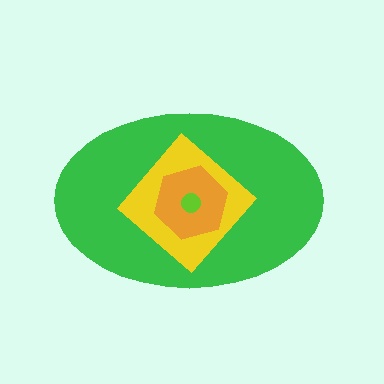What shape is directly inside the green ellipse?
The yellow diamond.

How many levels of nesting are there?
4.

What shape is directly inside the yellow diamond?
The orange hexagon.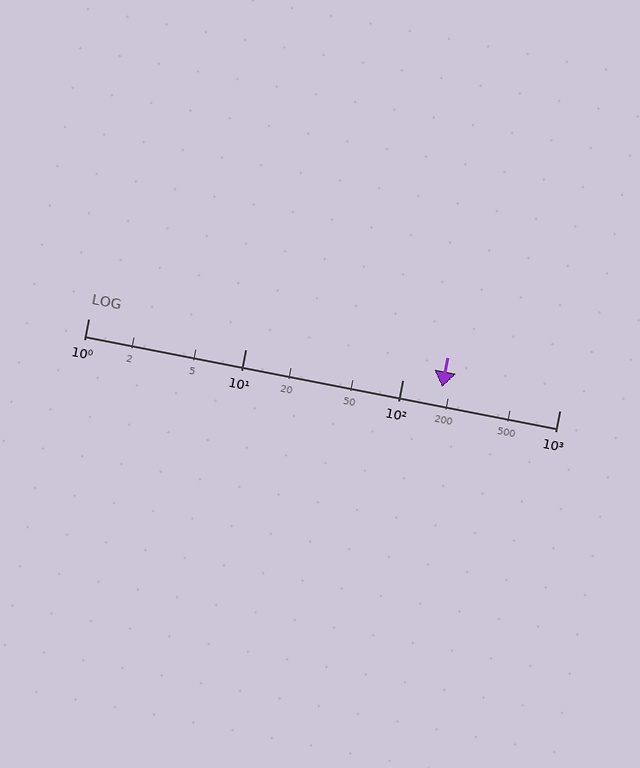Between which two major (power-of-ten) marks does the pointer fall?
The pointer is between 100 and 1000.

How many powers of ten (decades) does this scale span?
The scale spans 3 decades, from 1 to 1000.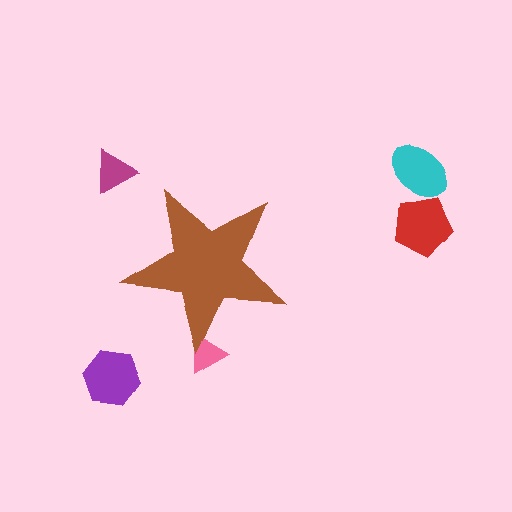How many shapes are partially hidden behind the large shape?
1 shape is partially hidden.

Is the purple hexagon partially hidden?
No, the purple hexagon is fully visible.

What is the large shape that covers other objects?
A brown star.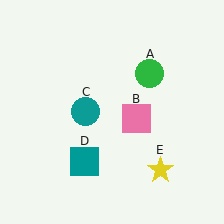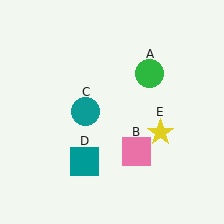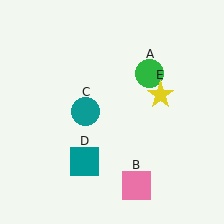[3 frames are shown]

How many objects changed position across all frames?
2 objects changed position: pink square (object B), yellow star (object E).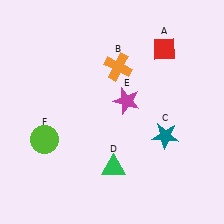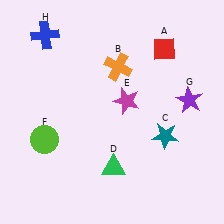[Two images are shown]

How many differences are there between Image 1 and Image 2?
There are 2 differences between the two images.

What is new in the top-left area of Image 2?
A blue cross (H) was added in the top-left area of Image 2.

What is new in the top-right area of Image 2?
A purple star (G) was added in the top-right area of Image 2.